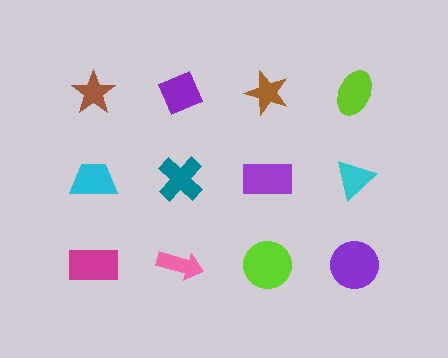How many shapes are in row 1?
4 shapes.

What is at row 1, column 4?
A lime ellipse.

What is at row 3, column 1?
A magenta rectangle.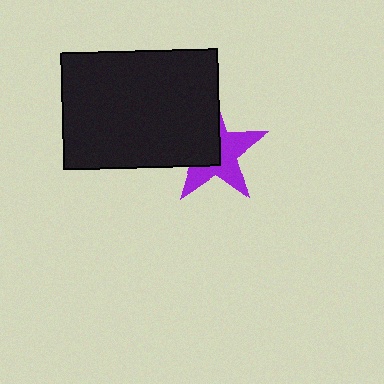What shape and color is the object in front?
The object in front is a black rectangle.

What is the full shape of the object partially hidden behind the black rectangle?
The partially hidden object is a purple star.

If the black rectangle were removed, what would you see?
You would see the complete purple star.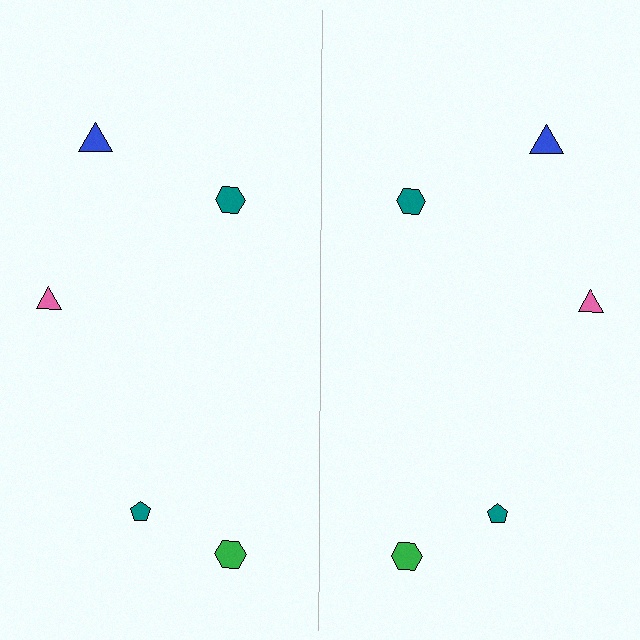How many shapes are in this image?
There are 10 shapes in this image.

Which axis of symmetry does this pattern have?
The pattern has a vertical axis of symmetry running through the center of the image.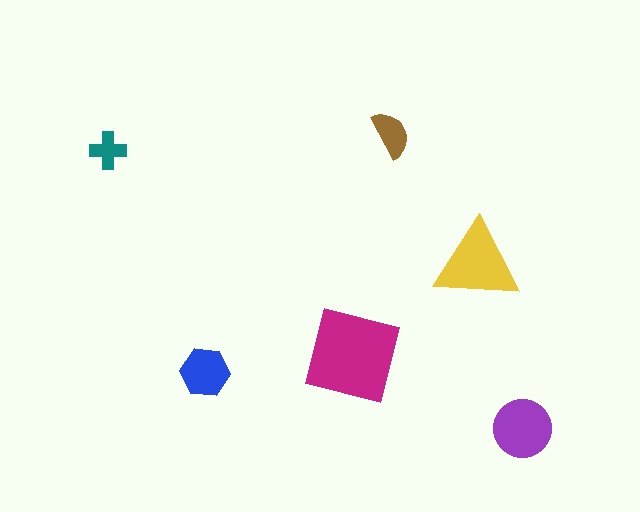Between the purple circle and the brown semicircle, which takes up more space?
The purple circle.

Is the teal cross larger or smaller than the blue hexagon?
Smaller.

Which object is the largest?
The magenta square.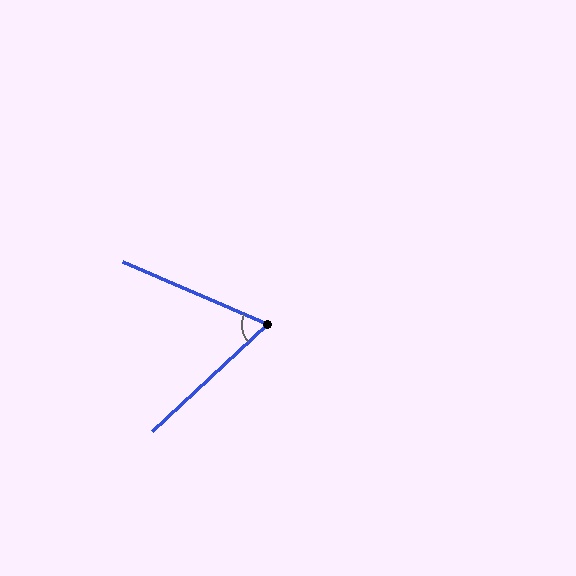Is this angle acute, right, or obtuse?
It is acute.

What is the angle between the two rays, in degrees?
Approximately 66 degrees.